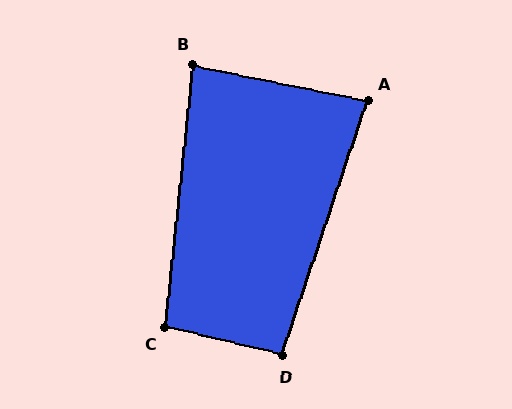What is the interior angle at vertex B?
Approximately 85 degrees (acute).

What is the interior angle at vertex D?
Approximately 95 degrees (obtuse).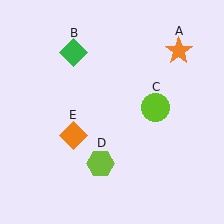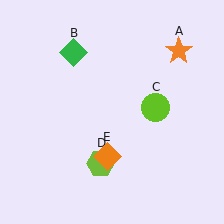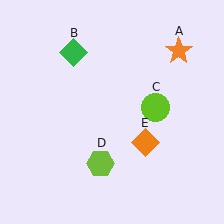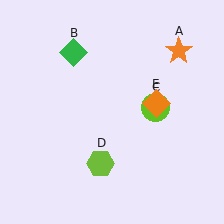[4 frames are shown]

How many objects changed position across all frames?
1 object changed position: orange diamond (object E).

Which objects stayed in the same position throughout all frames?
Orange star (object A) and green diamond (object B) and lime circle (object C) and lime hexagon (object D) remained stationary.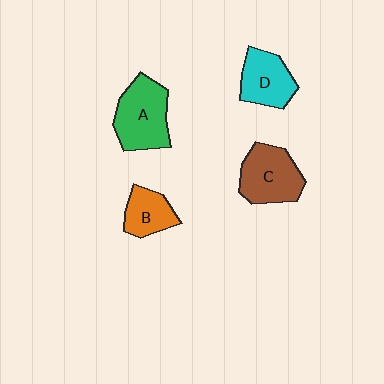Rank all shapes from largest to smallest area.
From largest to smallest: A (green), C (brown), D (cyan), B (orange).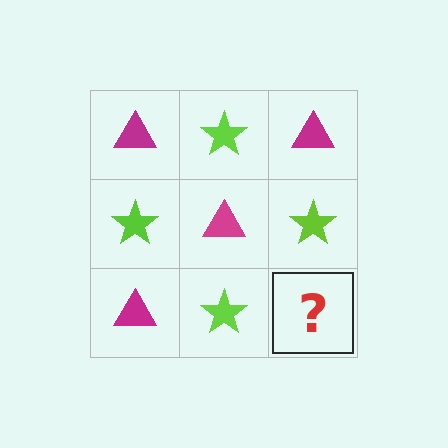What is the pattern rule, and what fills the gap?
The rule is that it alternates magenta triangle and lime star in a checkerboard pattern. The gap should be filled with a magenta triangle.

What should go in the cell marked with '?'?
The missing cell should contain a magenta triangle.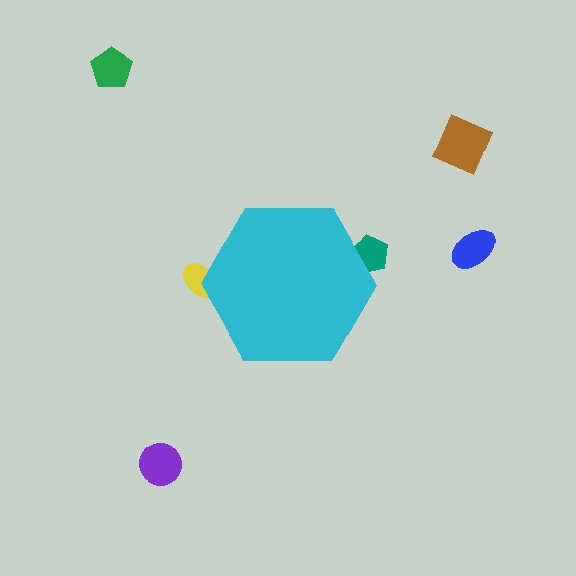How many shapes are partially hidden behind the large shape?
2 shapes are partially hidden.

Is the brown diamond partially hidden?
No, the brown diamond is fully visible.